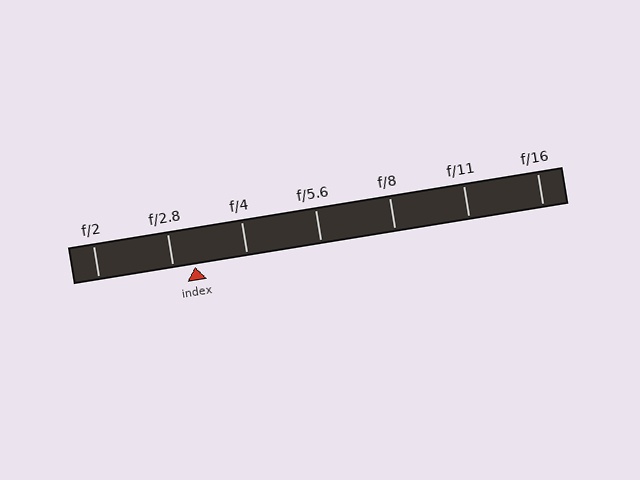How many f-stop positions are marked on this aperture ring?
There are 7 f-stop positions marked.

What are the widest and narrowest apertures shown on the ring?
The widest aperture shown is f/2 and the narrowest is f/16.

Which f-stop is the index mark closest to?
The index mark is closest to f/2.8.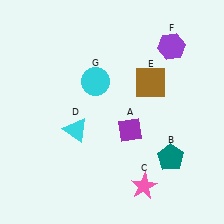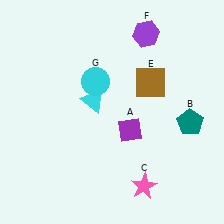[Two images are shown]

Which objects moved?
The objects that moved are: the teal pentagon (B), the cyan triangle (D), the purple hexagon (F).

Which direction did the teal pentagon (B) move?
The teal pentagon (B) moved up.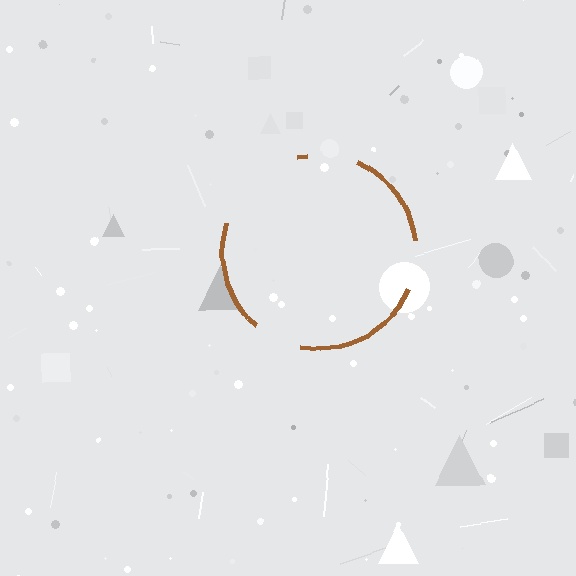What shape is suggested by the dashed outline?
The dashed outline suggests a circle.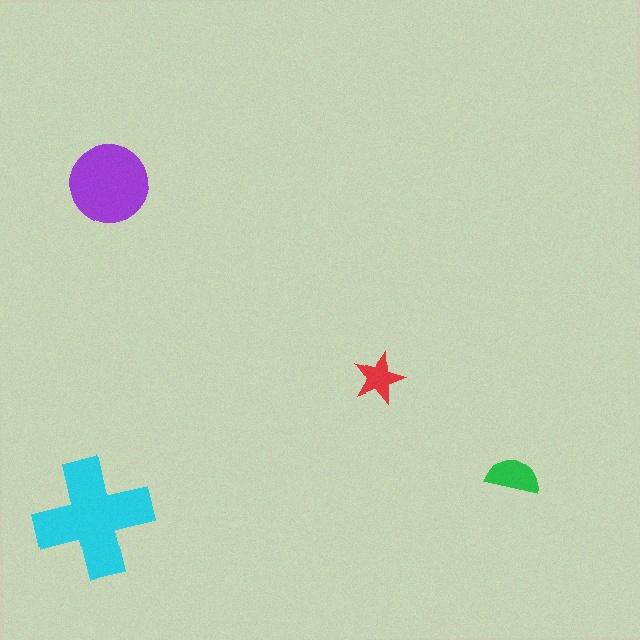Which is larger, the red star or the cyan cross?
The cyan cross.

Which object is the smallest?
The red star.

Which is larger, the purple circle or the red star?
The purple circle.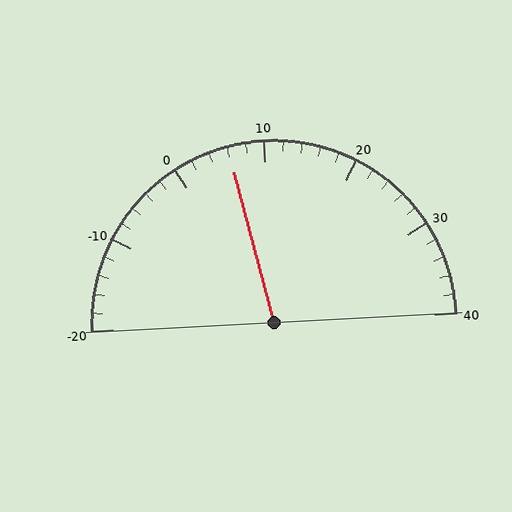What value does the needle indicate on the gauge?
The needle indicates approximately 6.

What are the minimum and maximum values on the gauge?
The gauge ranges from -20 to 40.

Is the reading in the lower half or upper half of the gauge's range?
The reading is in the lower half of the range (-20 to 40).